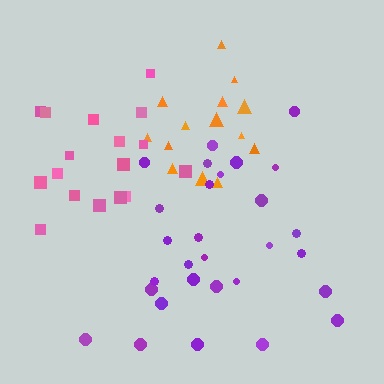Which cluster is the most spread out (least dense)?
Pink.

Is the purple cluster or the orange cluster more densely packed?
Orange.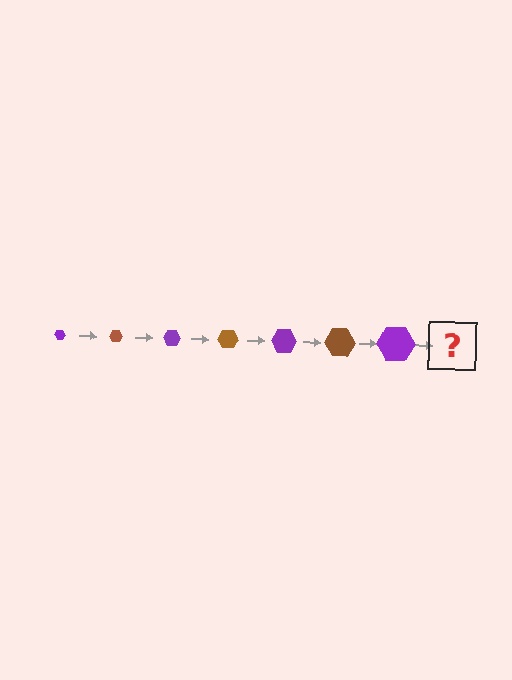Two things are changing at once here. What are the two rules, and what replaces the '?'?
The two rules are that the hexagon grows larger each step and the color cycles through purple and brown. The '?' should be a brown hexagon, larger than the previous one.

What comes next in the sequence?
The next element should be a brown hexagon, larger than the previous one.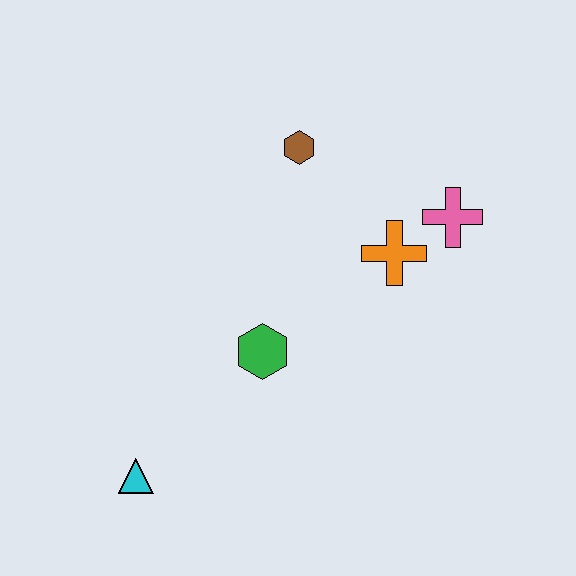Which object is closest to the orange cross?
The pink cross is closest to the orange cross.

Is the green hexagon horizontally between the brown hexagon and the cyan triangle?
Yes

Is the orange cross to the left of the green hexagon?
No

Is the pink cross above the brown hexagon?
No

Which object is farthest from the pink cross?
The cyan triangle is farthest from the pink cross.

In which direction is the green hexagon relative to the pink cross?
The green hexagon is to the left of the pink cross.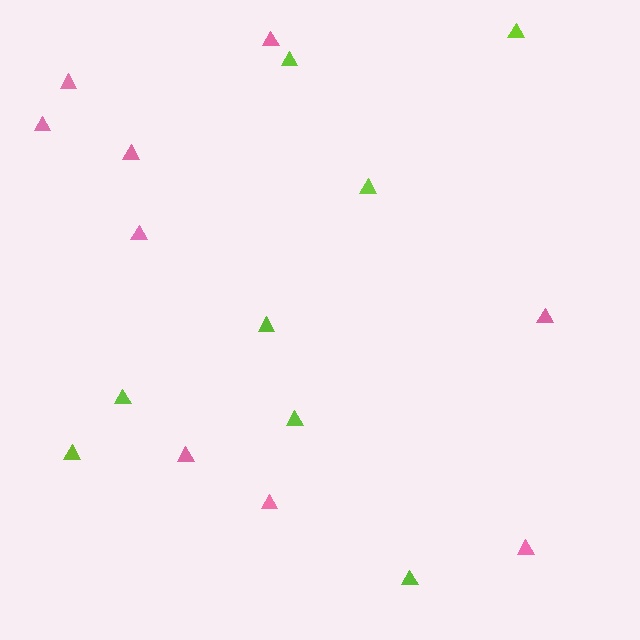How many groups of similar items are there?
There are 2 groups: one group of pink triangles (9) and one group of lime triangles (8).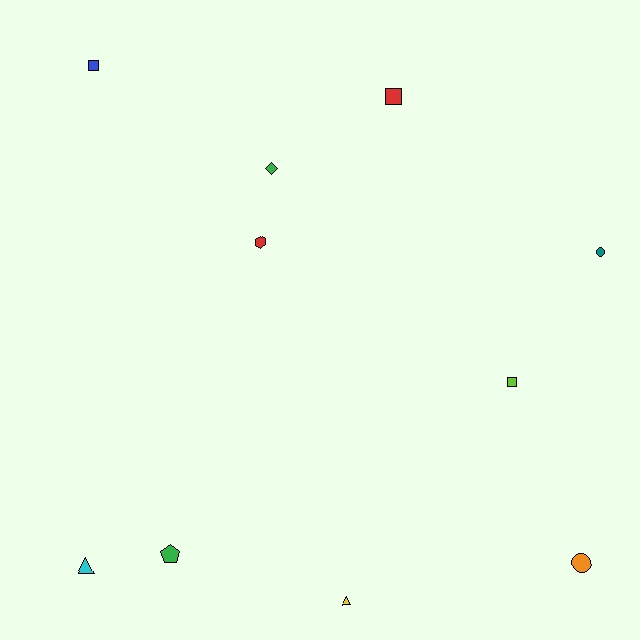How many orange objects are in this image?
There is 1 orange object.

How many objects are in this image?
There are 10 objects.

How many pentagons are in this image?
There is 1 pentagon.